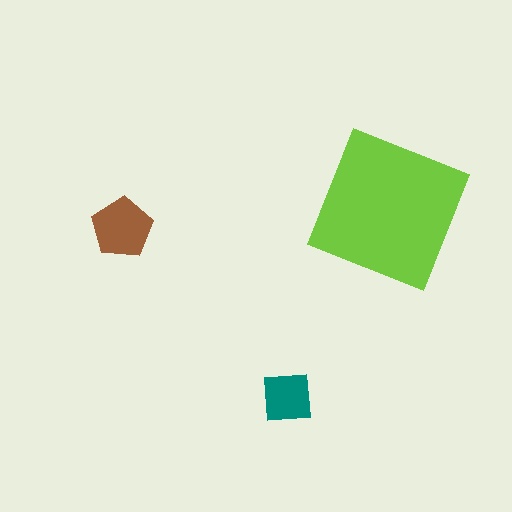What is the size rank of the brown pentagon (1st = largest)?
2nd.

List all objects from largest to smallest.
The lime square, the brown pentagon, the teal square.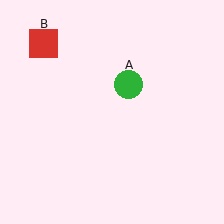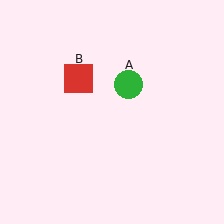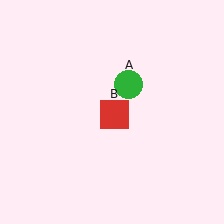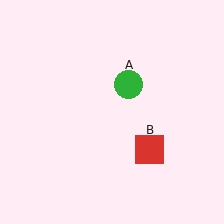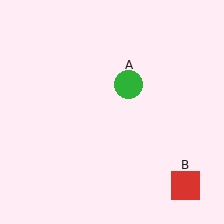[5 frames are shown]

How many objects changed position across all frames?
1 object changed position: red square (object B).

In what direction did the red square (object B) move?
The red square (object B) moved down and to the right.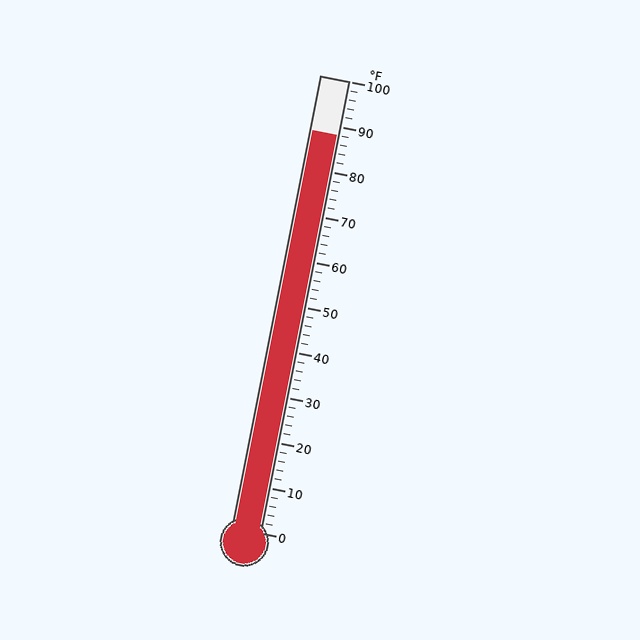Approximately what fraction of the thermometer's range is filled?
The thermometer is filled to approximately 90% of its range.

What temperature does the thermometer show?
The thermometer shows approximately 88°F.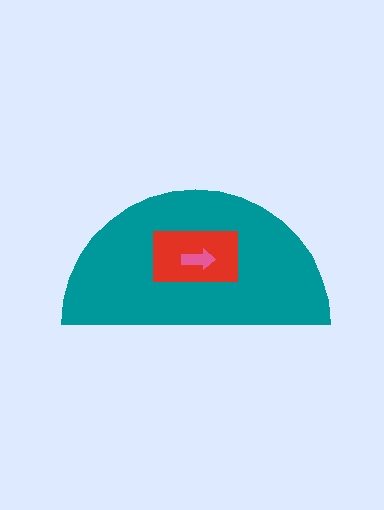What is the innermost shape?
The pink arrow.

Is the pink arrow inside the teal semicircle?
Yes.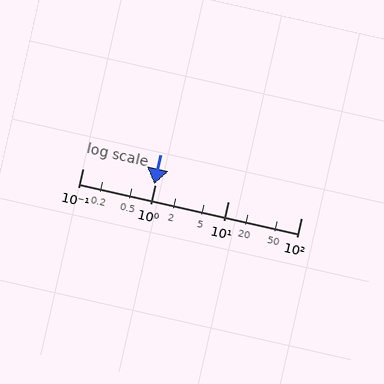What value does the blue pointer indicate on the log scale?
The pointer indicates approximately 0.95.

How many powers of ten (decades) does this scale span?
The scale spans 3 decades, from 0.1 to 100.